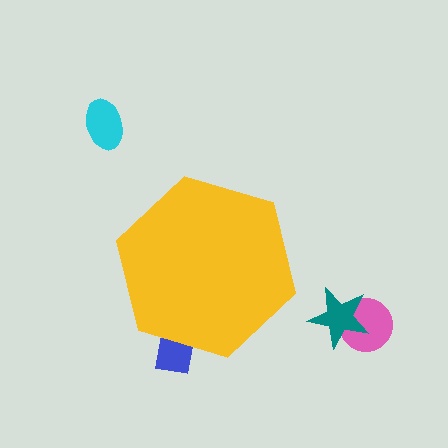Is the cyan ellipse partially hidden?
No, the cyan ellipse is fully visible.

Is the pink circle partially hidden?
No, the pink circle is fully visible.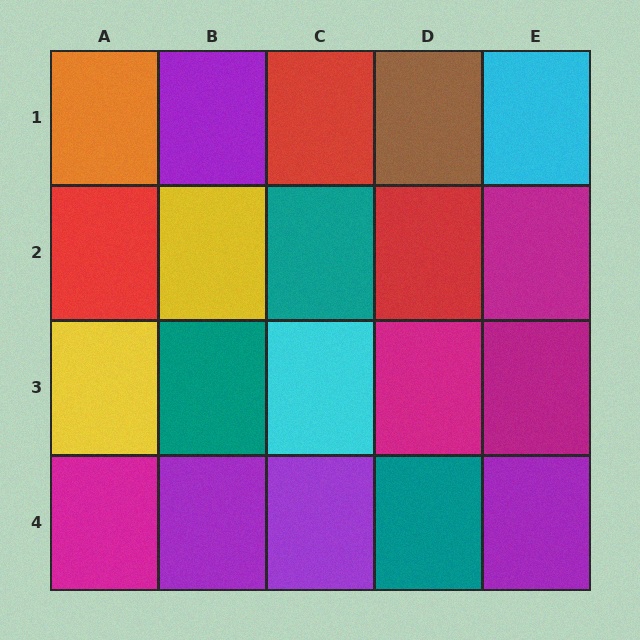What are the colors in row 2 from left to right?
Red, yellow, teal, red, magenta.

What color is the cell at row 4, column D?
Teal.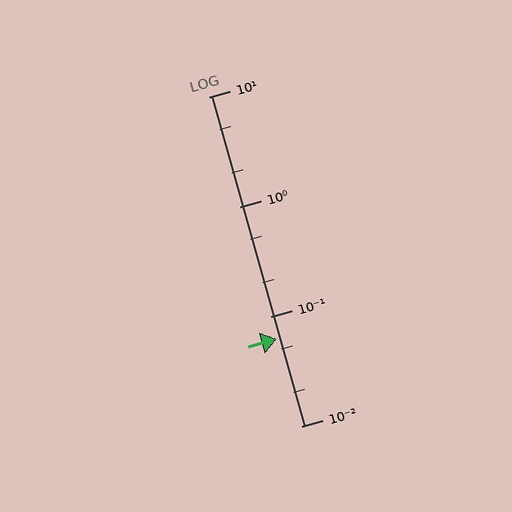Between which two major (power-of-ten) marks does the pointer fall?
The pointer is between 0.01 and 0.1.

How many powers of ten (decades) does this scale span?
The scale spans 3 decades, from 0.01 to 10.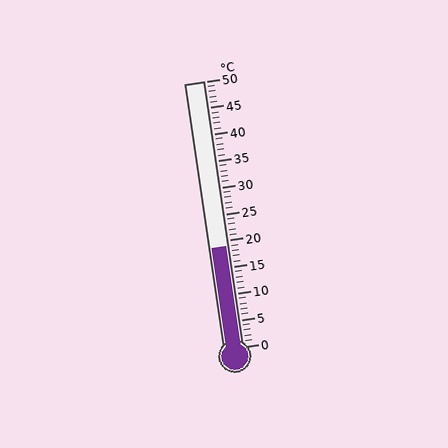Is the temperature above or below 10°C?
The temperature is above 10°C.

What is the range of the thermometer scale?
The thermometer scale ranges from 0°C to 50°C.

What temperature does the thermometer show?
The thermometer shows approximately 19°C.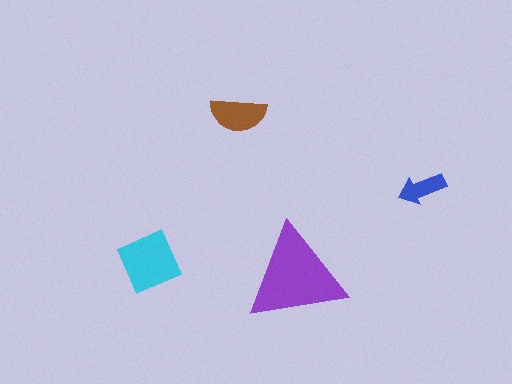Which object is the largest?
The purple triangle.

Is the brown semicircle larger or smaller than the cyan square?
Smaller.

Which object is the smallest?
The blue arrow.